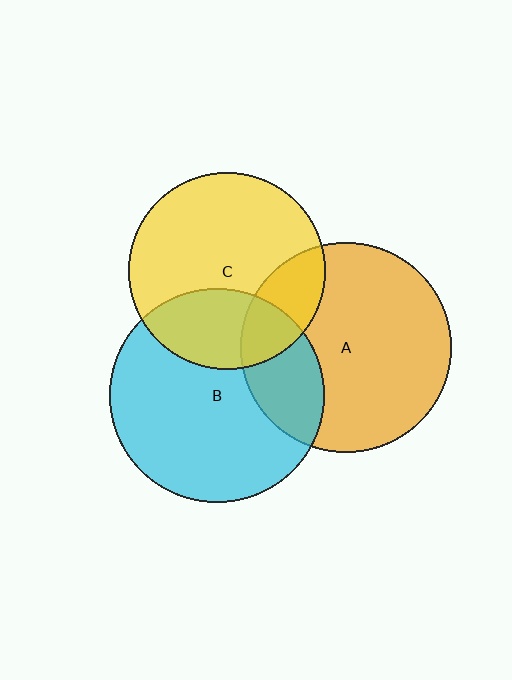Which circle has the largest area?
Circle B (cyan).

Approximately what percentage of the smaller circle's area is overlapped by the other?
Approximately 20%.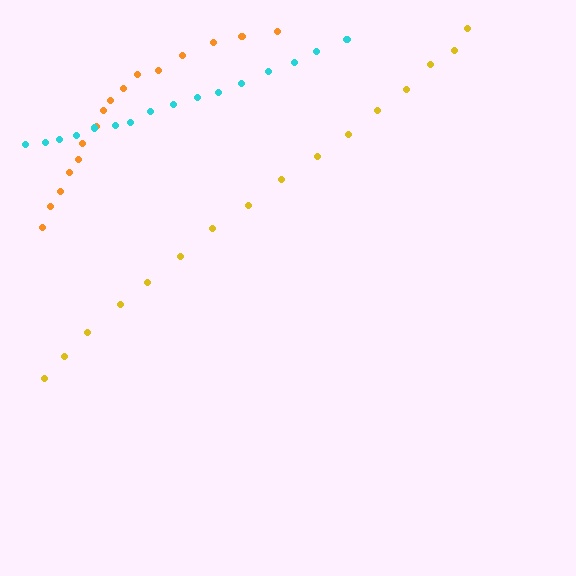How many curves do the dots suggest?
There are 3 distinct paths.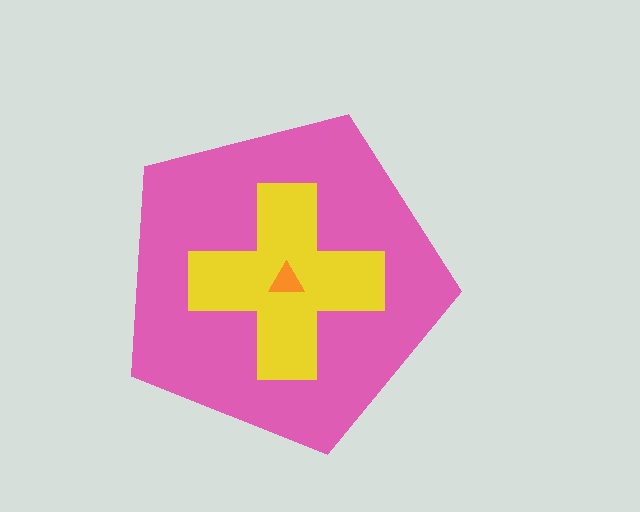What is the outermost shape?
The pink pentagon.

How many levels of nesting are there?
3.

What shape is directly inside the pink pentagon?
The yellow cross.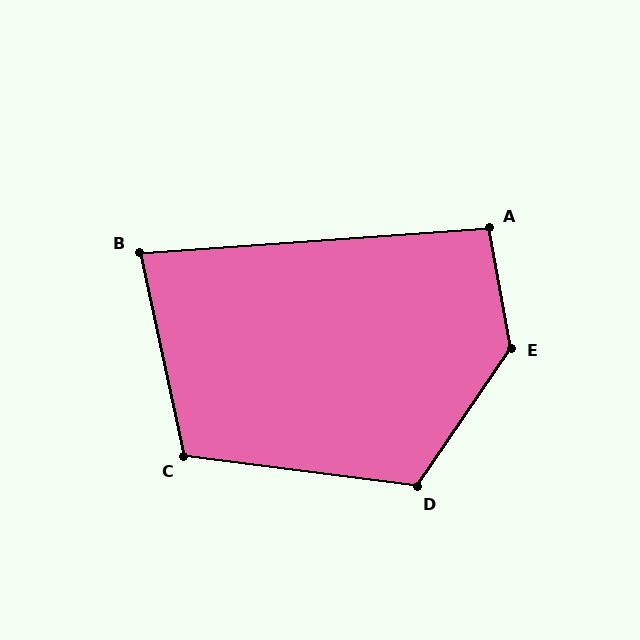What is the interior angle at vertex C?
Approximately 109 degrees (obtuse).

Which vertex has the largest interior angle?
E, at approximately 136 degrees.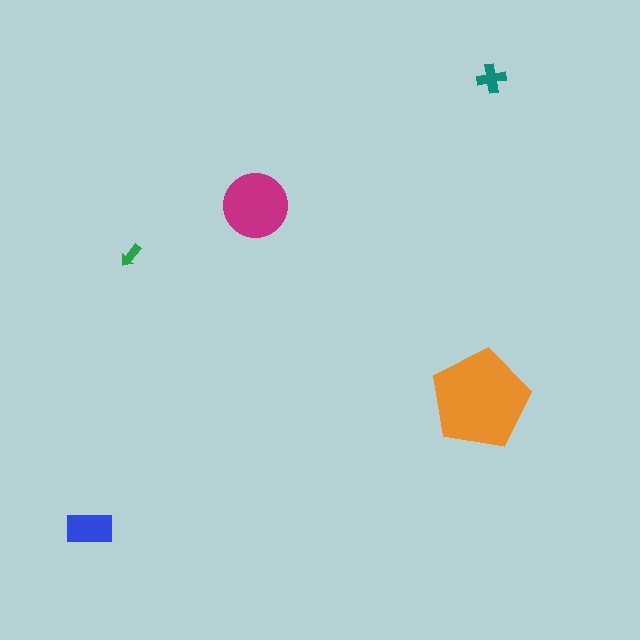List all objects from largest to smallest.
The orange pentagon, the magenta circle, the blue rectangle, the teal cross, the green arrow.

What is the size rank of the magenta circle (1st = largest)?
2nd.